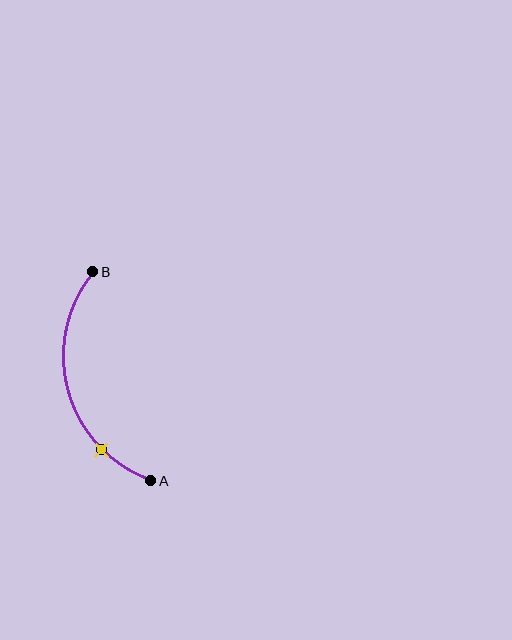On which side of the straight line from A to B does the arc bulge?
The arc bulges to the left of the straight line connecting A and B.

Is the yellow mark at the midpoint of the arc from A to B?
No. The yellow mark lies on the arc but is closer to endpoint A. The arc midpoint would be at the point on the curve equidistant along the arc from both A and B.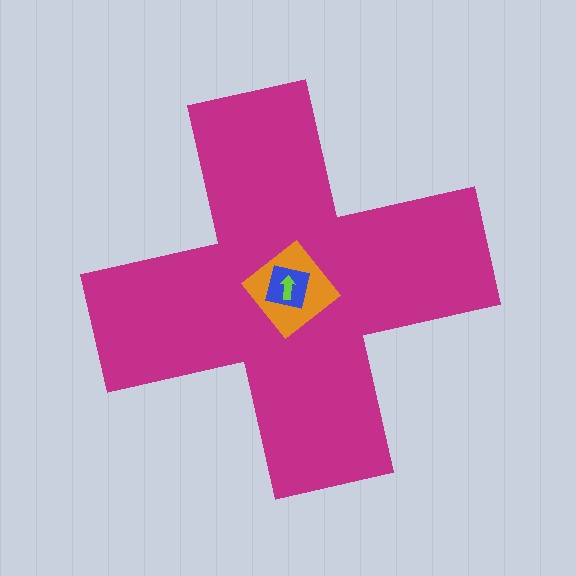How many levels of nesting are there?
4.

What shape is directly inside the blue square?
The lime arrow.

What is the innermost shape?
The lime arrow.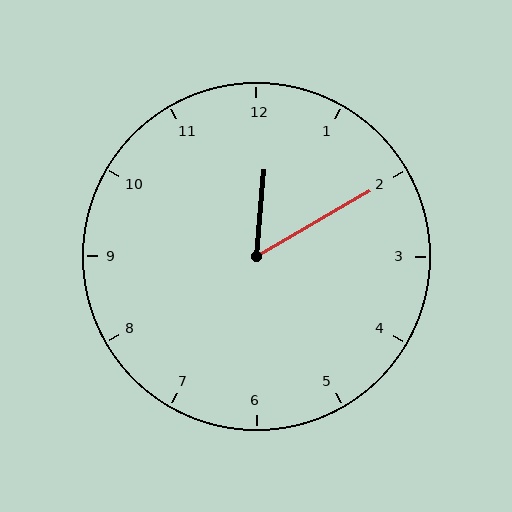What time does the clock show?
12:10.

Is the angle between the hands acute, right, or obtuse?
It is acute.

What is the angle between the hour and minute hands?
Approximately 55 degrees.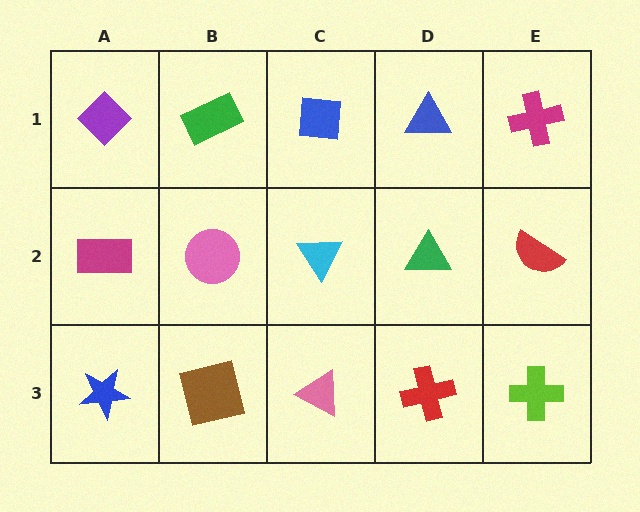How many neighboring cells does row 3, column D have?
3.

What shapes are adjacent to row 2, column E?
A magenta cross (row 1, column E), a lime cross (row 3, column E), a green triangle (row 2, column D).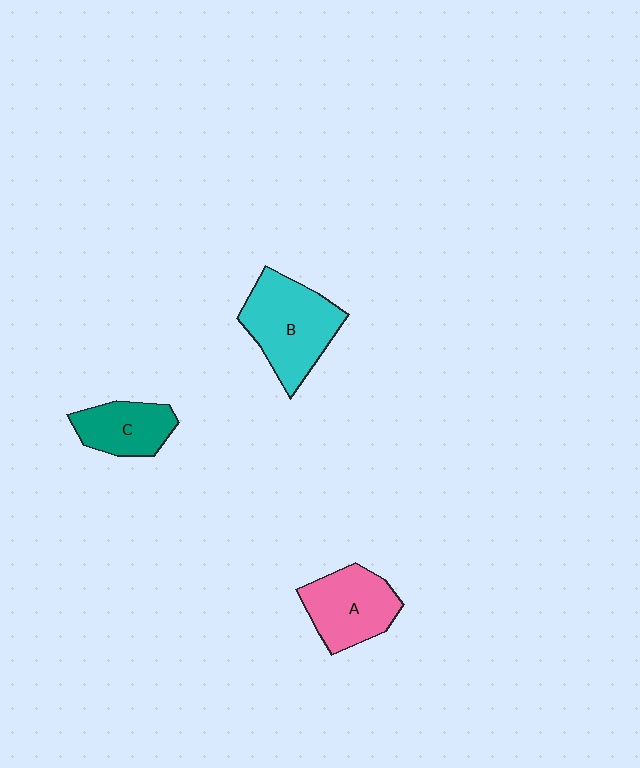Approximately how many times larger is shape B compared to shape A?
Approximately 1.3 times.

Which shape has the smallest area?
Shape C (teal).